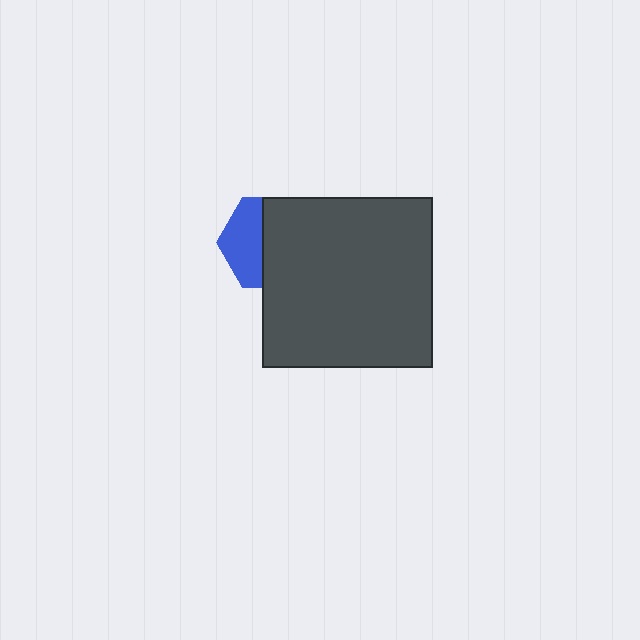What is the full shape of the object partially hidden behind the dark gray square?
The partially hidden object is a blue hexagon.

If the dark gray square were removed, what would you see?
You would see the complete blue hexagon.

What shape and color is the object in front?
The object in front is a dark gray square.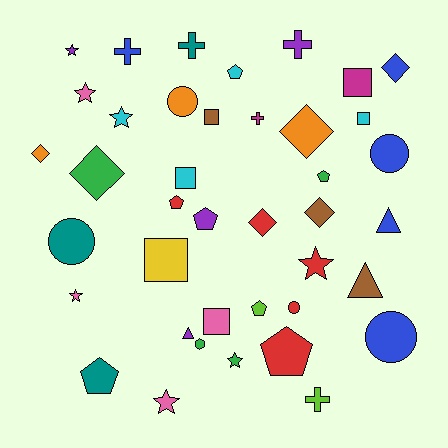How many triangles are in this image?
There are 3 triangles.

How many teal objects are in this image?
There are 3 teal objects.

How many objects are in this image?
There are 40 objects.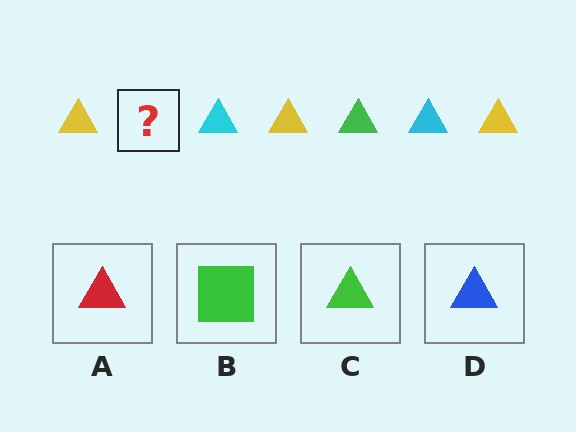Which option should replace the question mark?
Option C.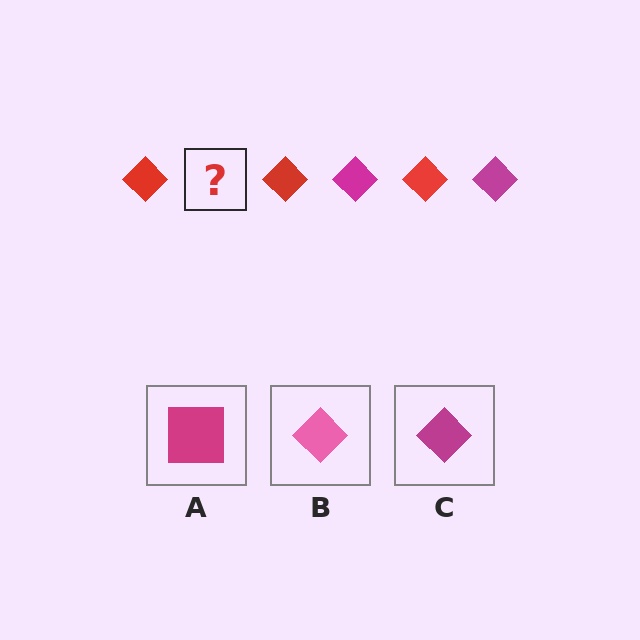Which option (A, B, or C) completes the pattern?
C.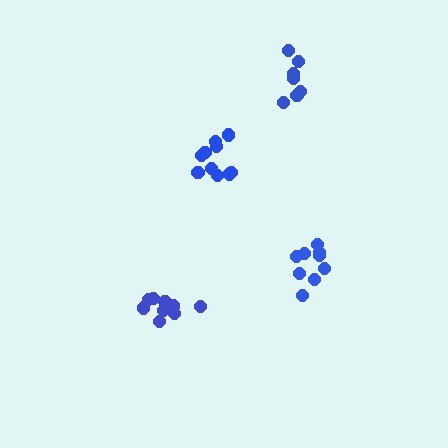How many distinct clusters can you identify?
There are 4 distinct clusters.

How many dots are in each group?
Group 1: 7 dots, Group 2: 9 dots, Group 3: 10 dots, Group 4: 10 dots (36 total).